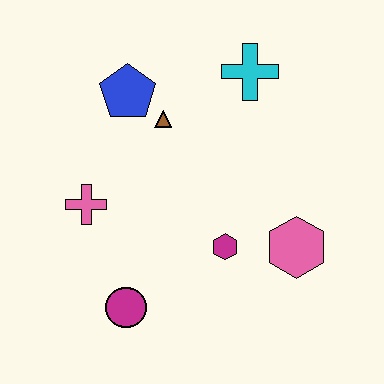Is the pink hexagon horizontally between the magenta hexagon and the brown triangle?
No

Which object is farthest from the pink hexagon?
The blue pentagon is farthest from the pink hexagon.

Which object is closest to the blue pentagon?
The brown triangle is closest to the blue pentagon.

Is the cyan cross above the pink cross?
Yes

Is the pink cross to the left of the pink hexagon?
Yes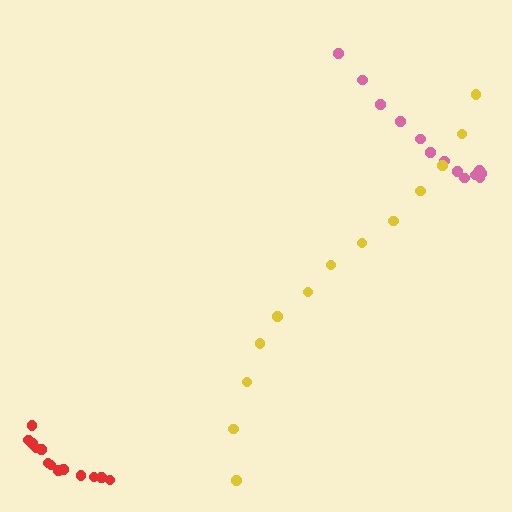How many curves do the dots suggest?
There are 3 distinct paths.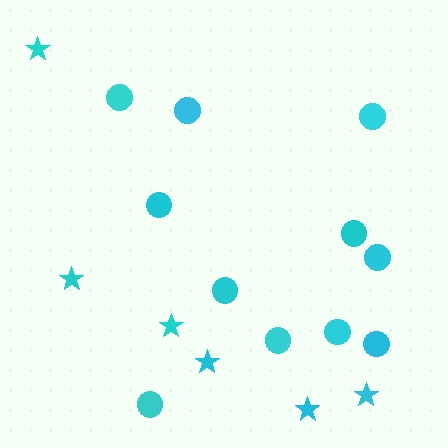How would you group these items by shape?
There are 2 groups: one group of stars (6) and one group of circles (11).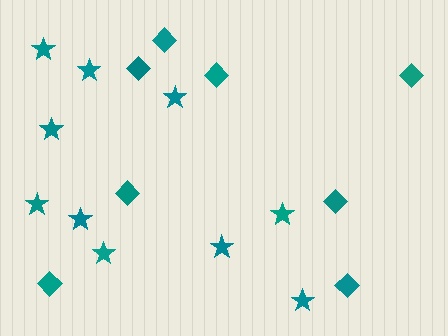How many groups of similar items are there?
There are 2 groups: one group of stars (10) and one group of diamonds (8).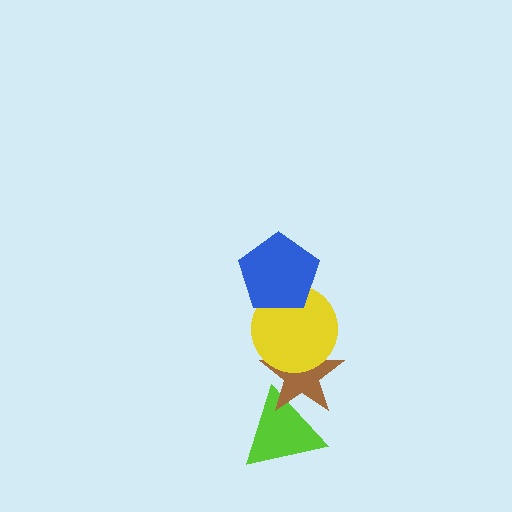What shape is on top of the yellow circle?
The blue pentagon is on top of the yellow circle.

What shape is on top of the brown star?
The yellow circle is on top of the brown star.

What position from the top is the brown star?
The brown star is 3rd from the top.